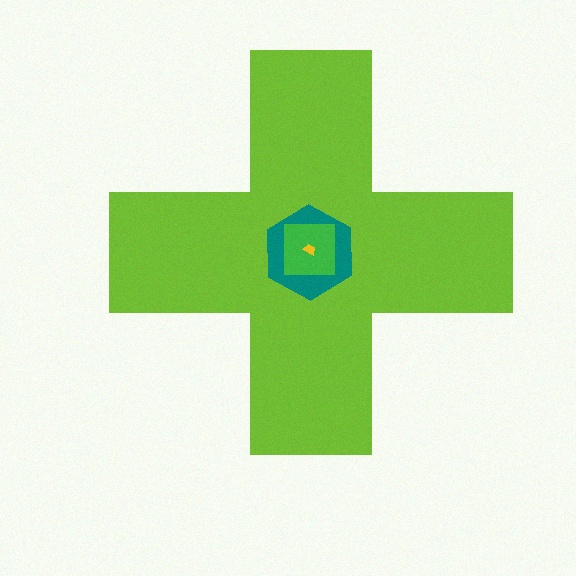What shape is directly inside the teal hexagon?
The green square.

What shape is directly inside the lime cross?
The teal hexagon.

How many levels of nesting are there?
4.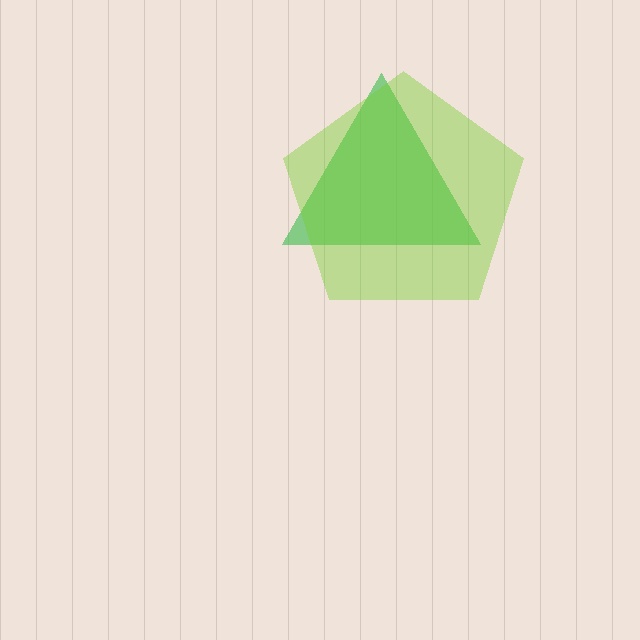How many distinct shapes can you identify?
There are 2 distinct shapes: a green triangle, a lime pentagon.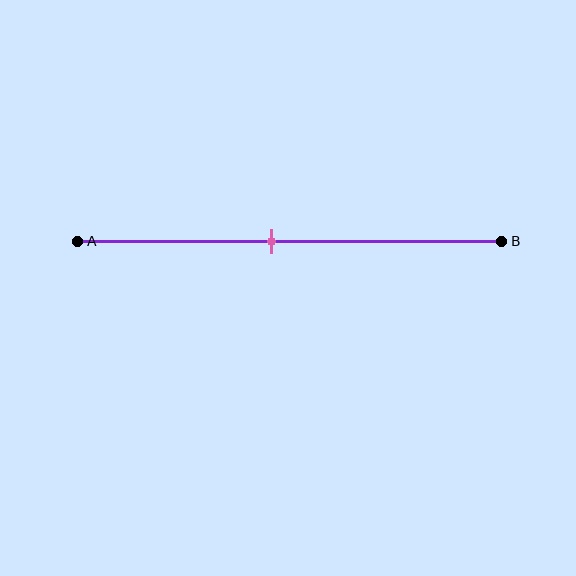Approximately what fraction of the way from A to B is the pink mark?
The pink mark is approximately 45% of the way from A to B.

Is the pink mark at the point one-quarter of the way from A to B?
No, the mark is at about 45% from A, not at the 25% one-quarter point.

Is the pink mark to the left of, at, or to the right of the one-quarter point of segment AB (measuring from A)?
The pink mark is to the right of the one-quarter point of segment AB.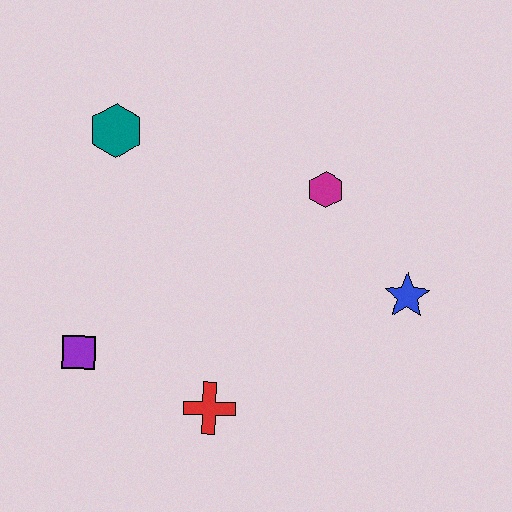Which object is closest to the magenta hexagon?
The blue star is closest to the magenta hexagon.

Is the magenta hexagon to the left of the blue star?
Yes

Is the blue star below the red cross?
No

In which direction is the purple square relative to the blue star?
The purple square is to the left of the blue star.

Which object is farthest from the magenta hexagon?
The purple square is farthest from the magenta hexagon.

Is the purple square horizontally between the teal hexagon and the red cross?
No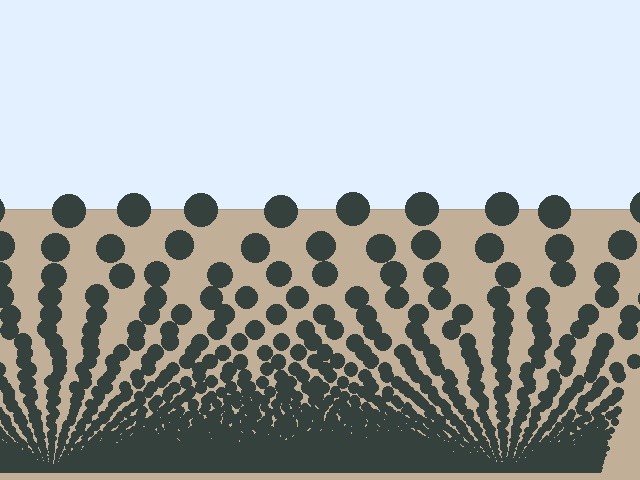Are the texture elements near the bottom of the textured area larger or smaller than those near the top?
Smaller. The gradient is inverted — elements near the bottom are smaller and denser.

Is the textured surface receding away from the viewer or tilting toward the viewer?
The surface appears to tilt toward the viewer. Texture elements get larger and sparser toward the top.